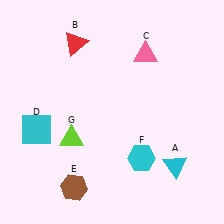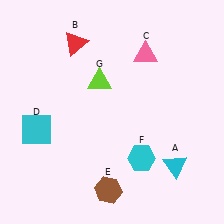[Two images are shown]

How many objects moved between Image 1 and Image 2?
2 objects moved between the two images.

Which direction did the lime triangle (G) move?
The lime triangle (G) moved up.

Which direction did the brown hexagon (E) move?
The brown hexagon (E) moved right.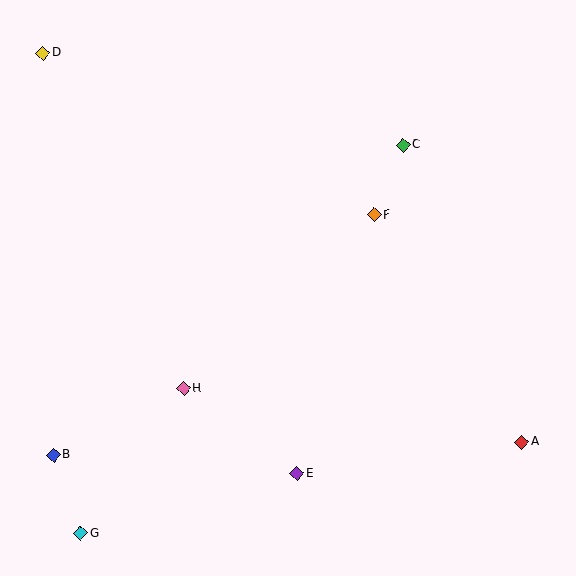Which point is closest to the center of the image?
Point F at (374, 215) is closest to the center.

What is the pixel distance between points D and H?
The distance between D and H is 364 pixels.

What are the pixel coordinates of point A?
Point A is at (522, 442).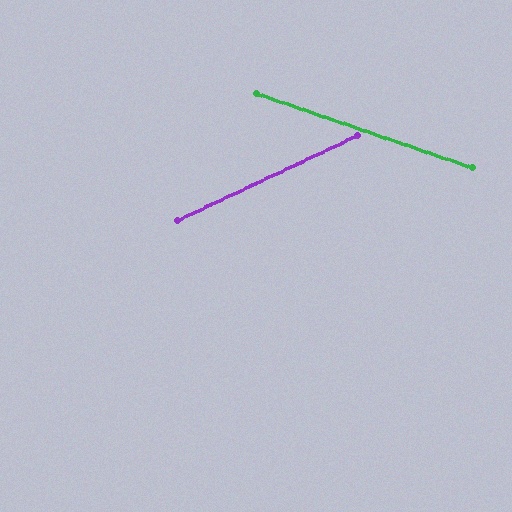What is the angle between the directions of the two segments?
Approximately 44 degrees.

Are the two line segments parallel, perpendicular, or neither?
Neither parallel nor perpendicular — they differ by about 44°.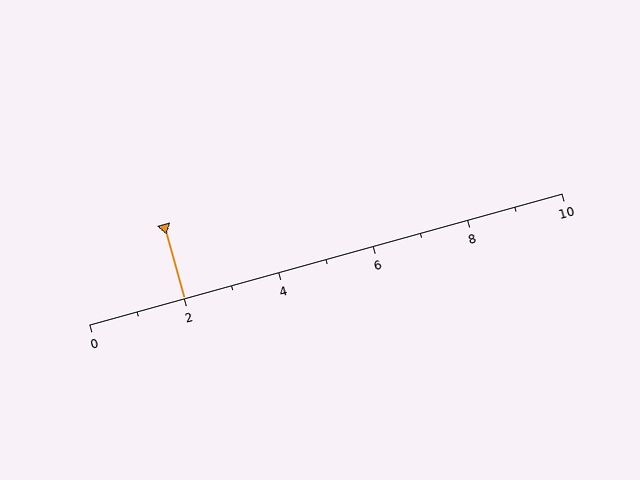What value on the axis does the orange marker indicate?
The marker indicates approximately 2.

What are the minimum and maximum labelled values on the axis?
The axis runs from 0 to 10.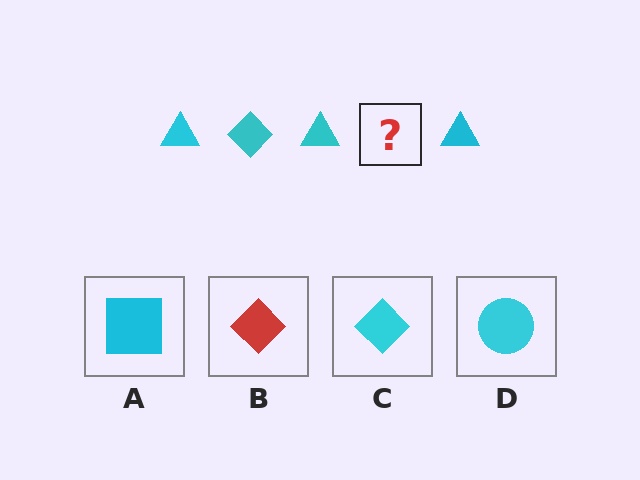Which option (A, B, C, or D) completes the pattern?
C.